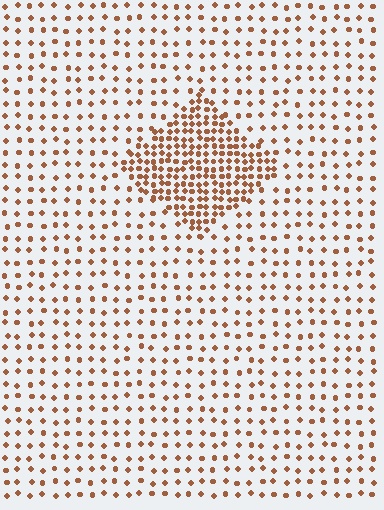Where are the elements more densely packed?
The elements are more densely packed inside the diamond boundary.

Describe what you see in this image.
The image contains small brown elements arranged at two different densities. A diamond-shaped region is visible where the elements are more densely packed than the surrounding area.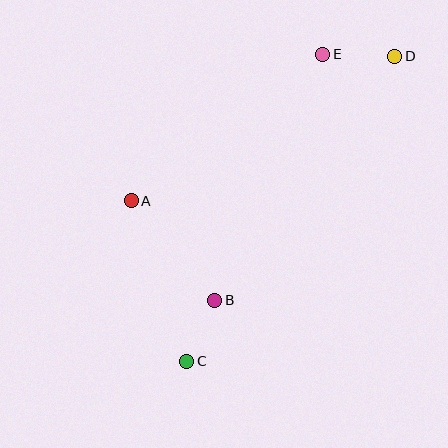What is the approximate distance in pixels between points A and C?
The distance between A and C is approximately 170 pixels.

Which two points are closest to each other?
Points B and C are closest to each other.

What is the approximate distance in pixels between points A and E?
The distance between A and E is approximately 241 pixels.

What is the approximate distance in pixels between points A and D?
The distance between A and D is approximately 300 pixels.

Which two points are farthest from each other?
Points C and D are farthest from each other.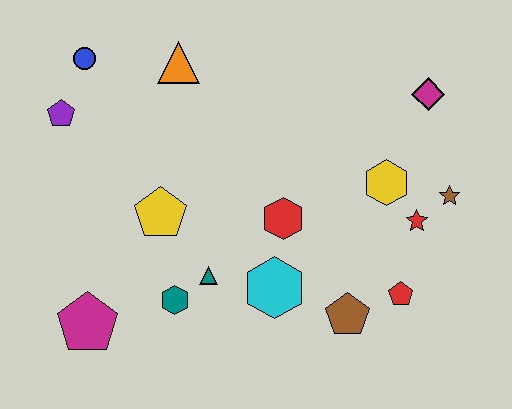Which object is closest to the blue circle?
The purple pentagon is closest to the blue circle.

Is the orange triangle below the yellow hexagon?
No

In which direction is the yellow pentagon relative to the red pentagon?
The yellow pentagon is to the left of the red pentagon.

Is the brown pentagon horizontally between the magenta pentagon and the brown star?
Yes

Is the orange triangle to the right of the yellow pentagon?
Yes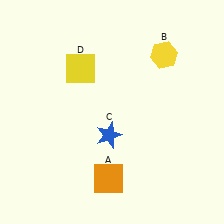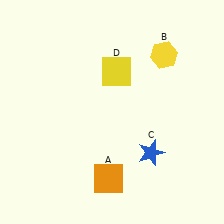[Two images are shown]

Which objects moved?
The objects that moved are: the blue star (C), the yellow square (D).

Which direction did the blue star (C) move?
The blue star (C) moved right.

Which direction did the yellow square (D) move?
The yellow square (D) moved right.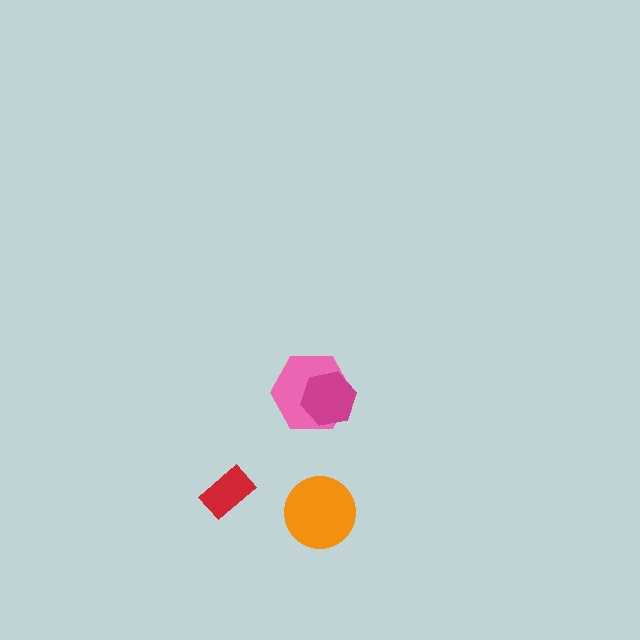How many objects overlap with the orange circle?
0 objects overlap with the orange circle.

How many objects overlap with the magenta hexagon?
1 object overlaps with the magenta hexagon.